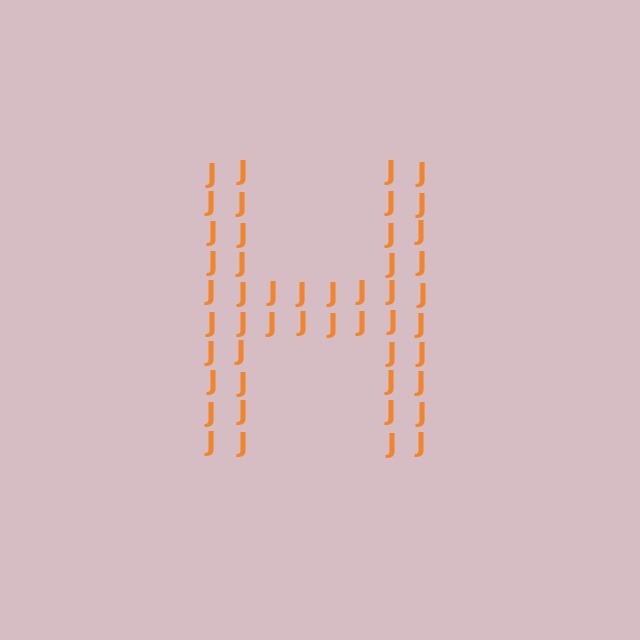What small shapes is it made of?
It is made of small letter J's.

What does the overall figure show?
The overall figure shows the letter H.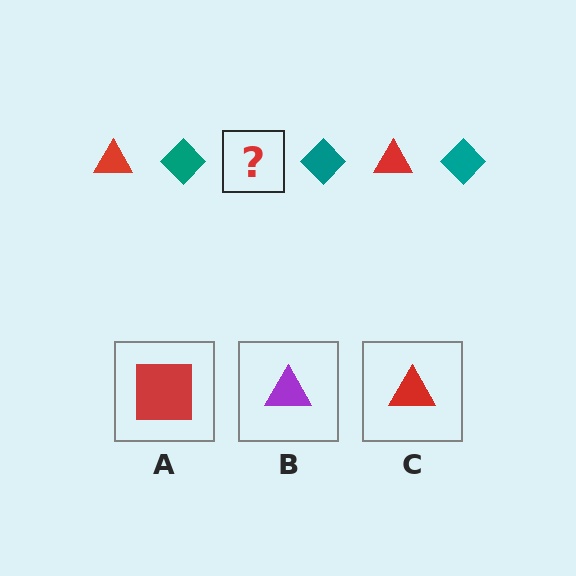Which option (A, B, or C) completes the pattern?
C.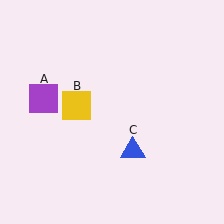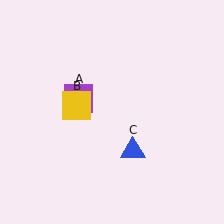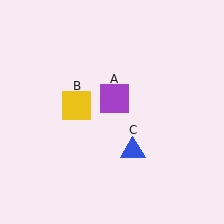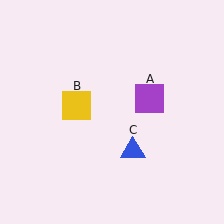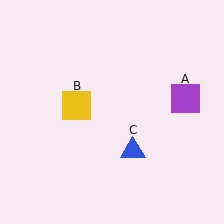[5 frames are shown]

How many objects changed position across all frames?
1 object changed position: purple square (object A).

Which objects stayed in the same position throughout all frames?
Yellow square (object B) and blue triangle (object C) remained stationary.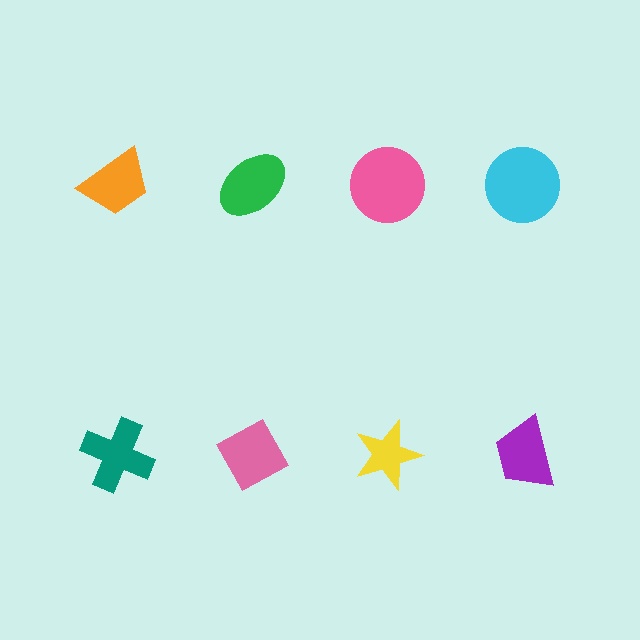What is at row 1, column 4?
A cyan circle.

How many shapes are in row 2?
4 shapes.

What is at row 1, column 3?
A pink circle.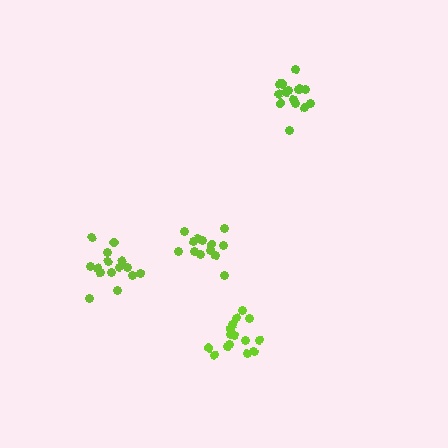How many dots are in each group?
Group 1: 15 dots, Group 2: 13 dots, Group 3: 15 dots, Group 4: 15 dots (58 total).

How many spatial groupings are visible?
There are 4 spatial groupings.